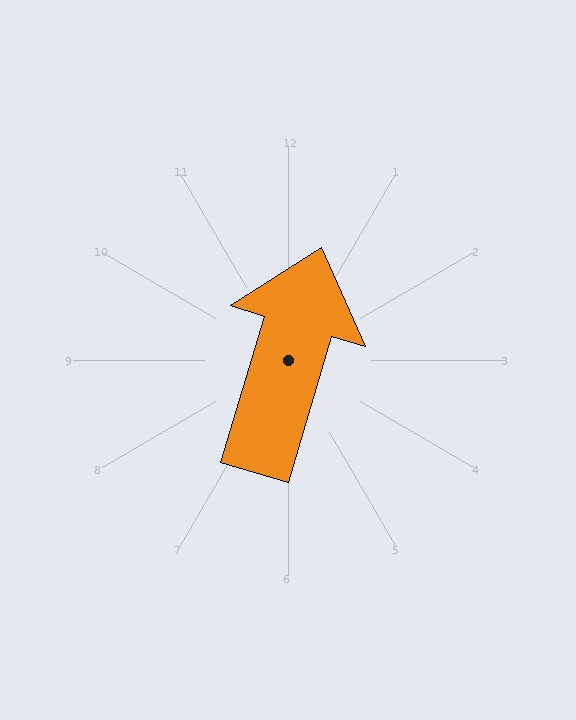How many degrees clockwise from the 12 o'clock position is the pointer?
Approximately 17 degrees.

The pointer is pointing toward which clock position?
Roughly 1 o'clock.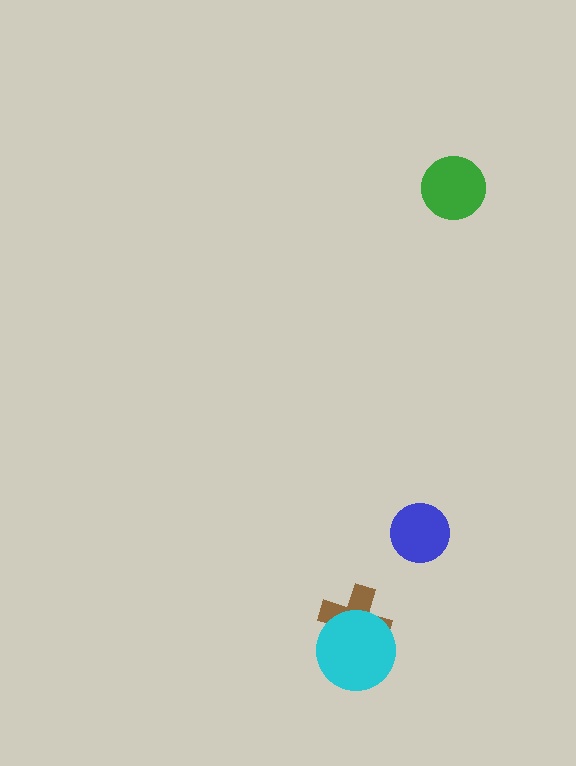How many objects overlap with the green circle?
0 objects overlap with the green circle.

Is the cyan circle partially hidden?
No, no other shape covers it.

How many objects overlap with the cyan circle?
1 object overlaps with the cyan circle.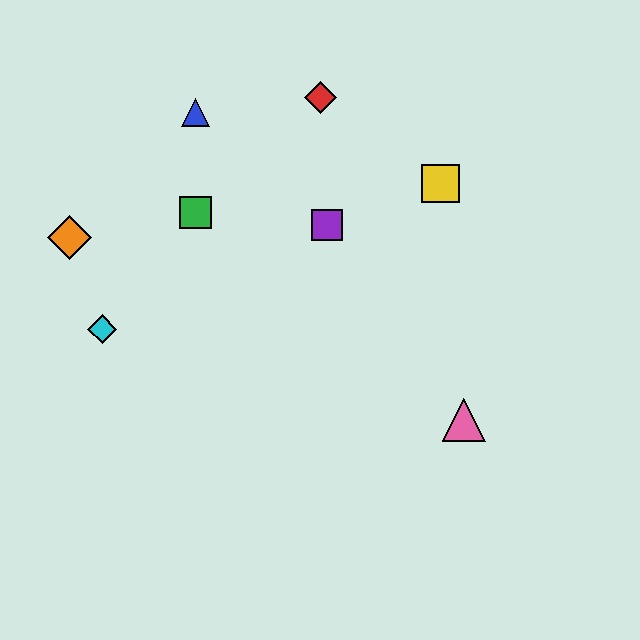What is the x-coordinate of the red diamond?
The red diamond is at x≈320.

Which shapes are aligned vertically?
The blue triangle, the green square are aligned vertically.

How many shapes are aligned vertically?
2 shapes (the blue triangle, the green square) are aligned vertically.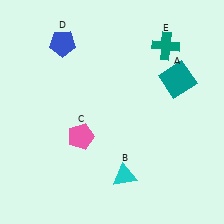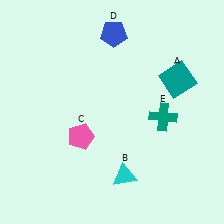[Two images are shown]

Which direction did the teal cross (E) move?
The teal cross (E) moved down.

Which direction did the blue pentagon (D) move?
The blue pentagon (D) moved right.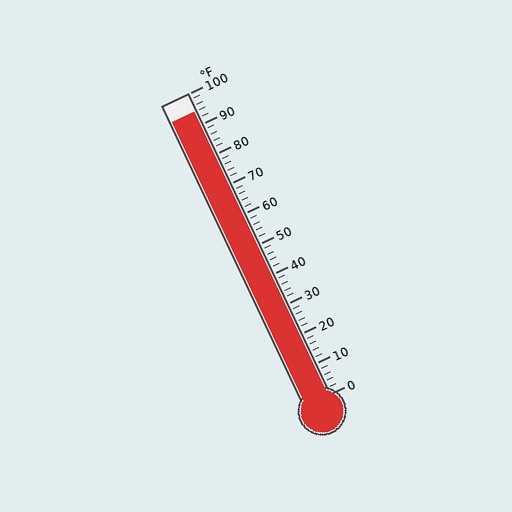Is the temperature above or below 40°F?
The temperature is above 40°F.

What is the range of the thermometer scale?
The thermometer scale ranges from 0°F to 100°F.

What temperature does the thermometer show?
The thermometer shows approximately 94°F.